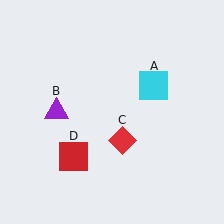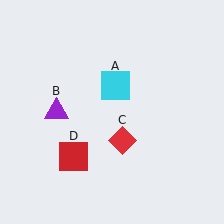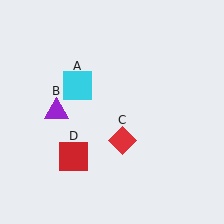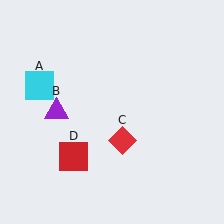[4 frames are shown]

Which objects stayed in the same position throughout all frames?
Purple triangle (object B) and red diamond (object C) and red square (object D) remained stationary.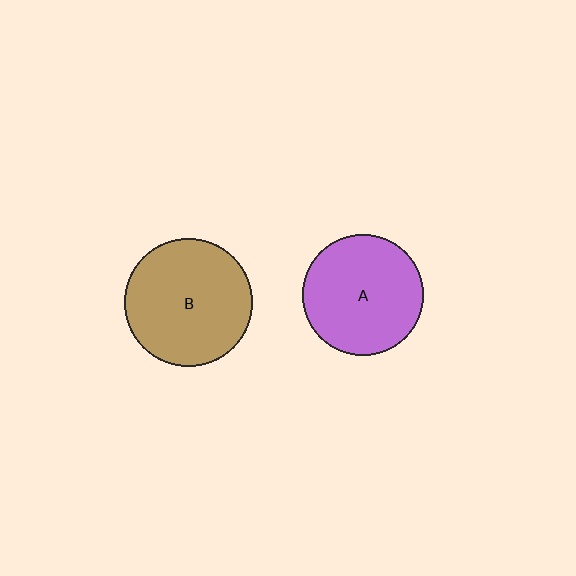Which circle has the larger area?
Circle B (brown).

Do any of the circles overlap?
No, none of the circles overlap.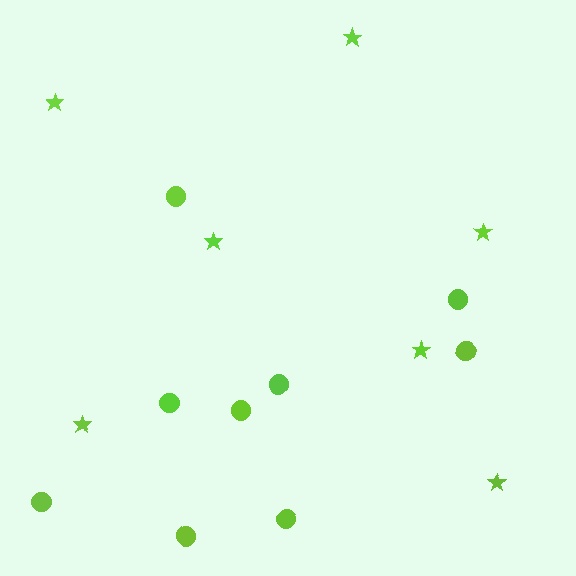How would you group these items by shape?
There are 2 groups: one group of stars (7) and one group of circles (9).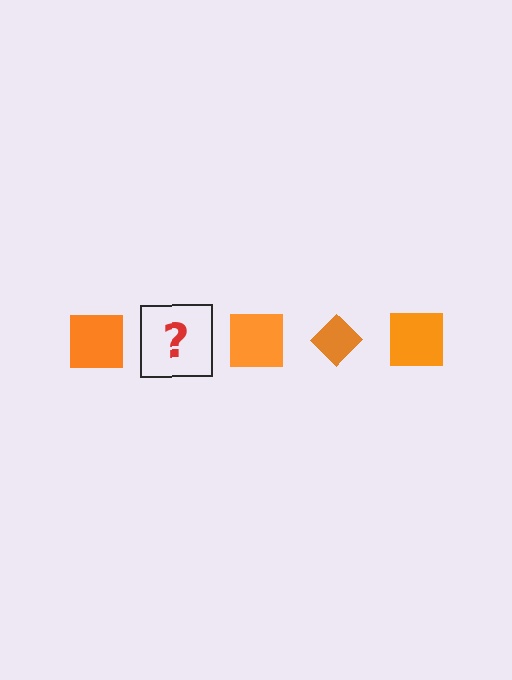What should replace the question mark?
The question mark should be replaced with an orange diamond.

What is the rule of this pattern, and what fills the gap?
The rule is that the pattern cycles through square, diamond shapes in orange. The gap should be filled with an orange diamond.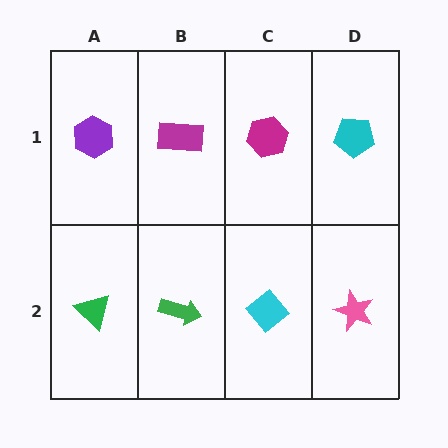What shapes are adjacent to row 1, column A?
A green triangle (row 2, column A), a magenta rectangle (row 1, column B).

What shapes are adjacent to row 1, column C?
A cyan diamond (row 2, column C), a magenta rectangle (row 1, column B), a cyan pentagon (row 1, column D).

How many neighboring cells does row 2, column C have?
3.